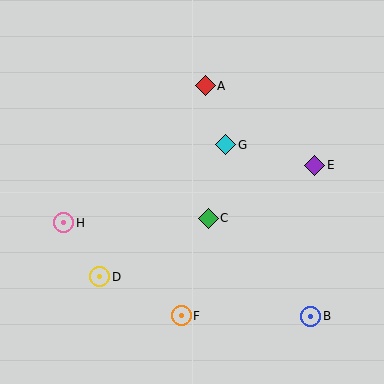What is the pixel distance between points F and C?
The distance between F and C is 101 pixels.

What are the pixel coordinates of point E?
Point E is at (315, 165).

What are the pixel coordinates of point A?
Point A is at (205, 86).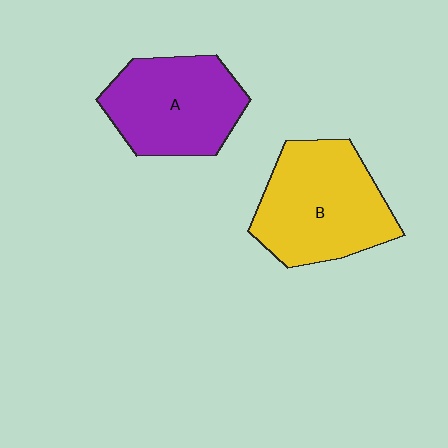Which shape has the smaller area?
Shape A (purple).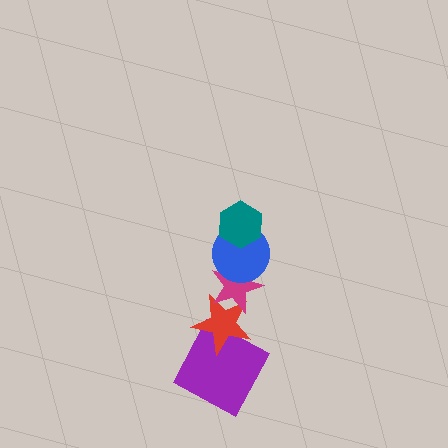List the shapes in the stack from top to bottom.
From top to bottom: the teal hexagon, the blue circle, the magenta star, the red star, the purple square.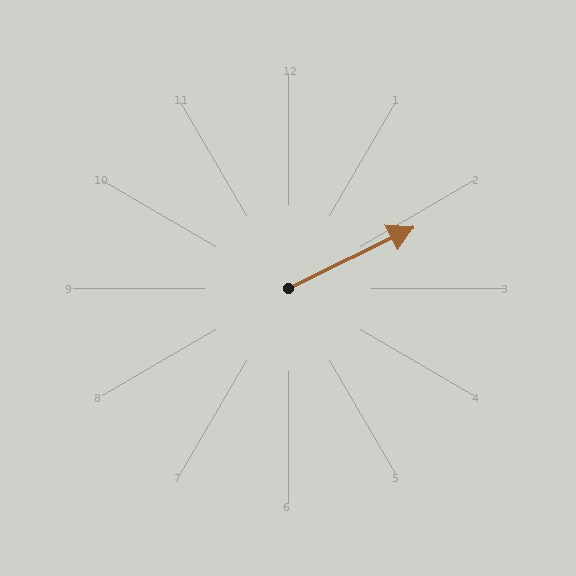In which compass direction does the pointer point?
Northeast.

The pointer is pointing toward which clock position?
Roughly 2 o'clock.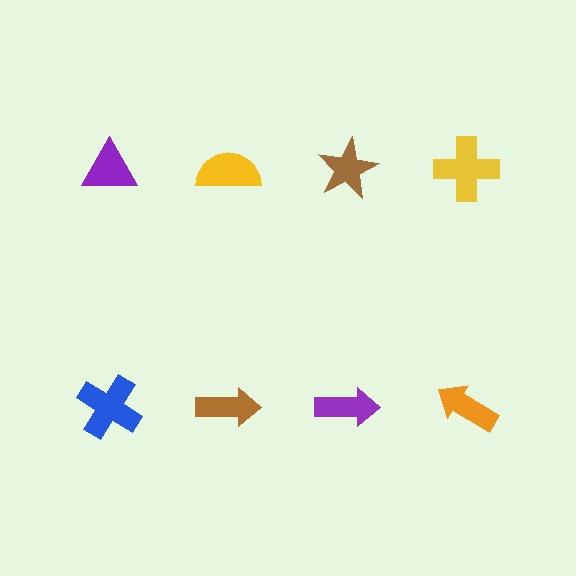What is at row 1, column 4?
A yellow cross.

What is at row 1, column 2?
A yellow semicircle.